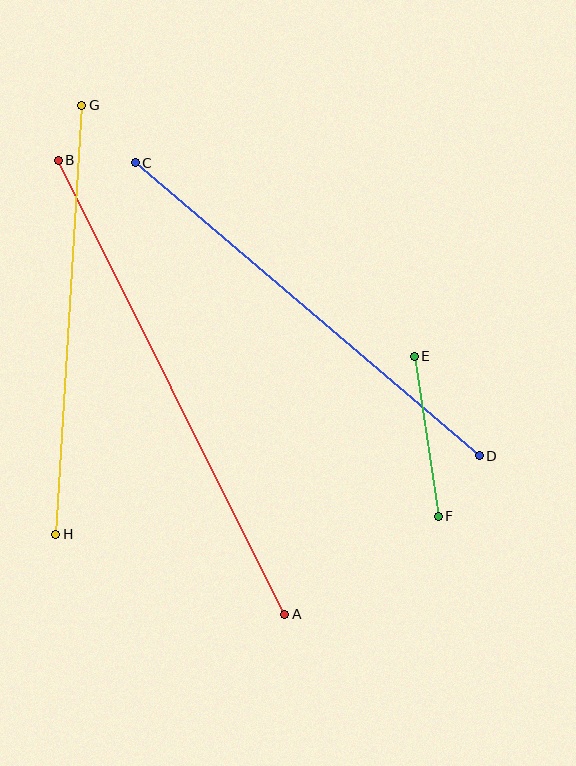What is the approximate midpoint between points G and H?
The midpoint is at approximately (69, 320) pixels.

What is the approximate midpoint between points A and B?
The midpoint is at approximately (172, 387) pixels.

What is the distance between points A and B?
The distance is approximately 507 pixels.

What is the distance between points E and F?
The distance is approximately 162 pixels.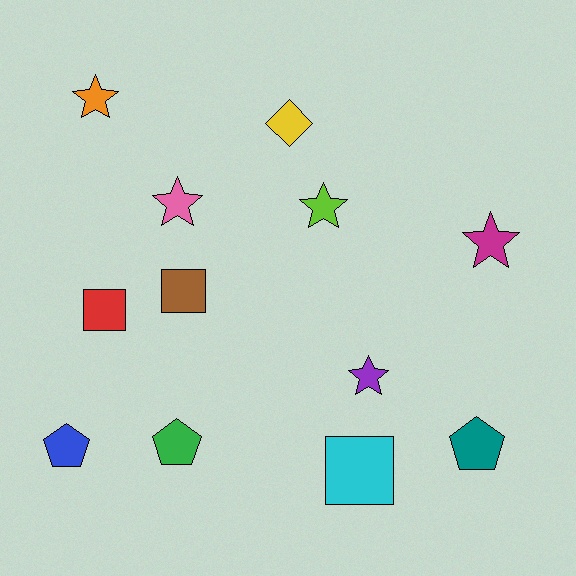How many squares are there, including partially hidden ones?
There are 3 squares.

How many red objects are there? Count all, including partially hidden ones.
There is 1 red object.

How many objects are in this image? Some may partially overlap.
There are 12 objects.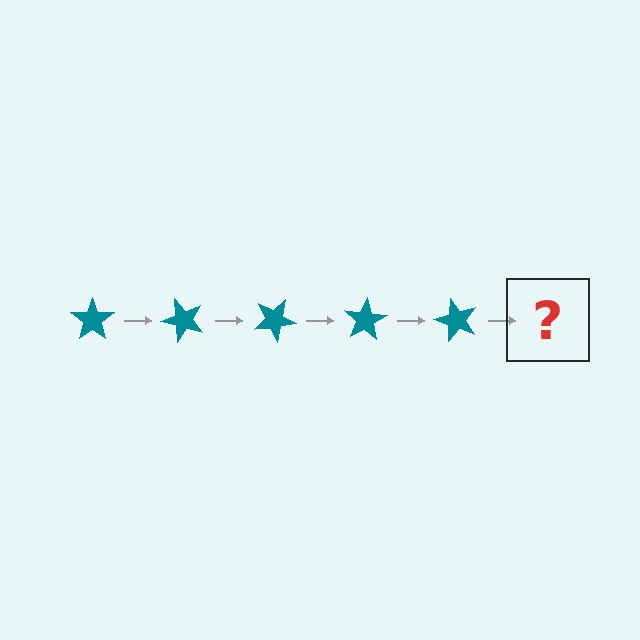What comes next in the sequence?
The next element should be a teal star rotated 250 degrees.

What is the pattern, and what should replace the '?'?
The pattern is that the star rotates 50 degrees each step. The '?' should be a teal star rotated 250 degrees.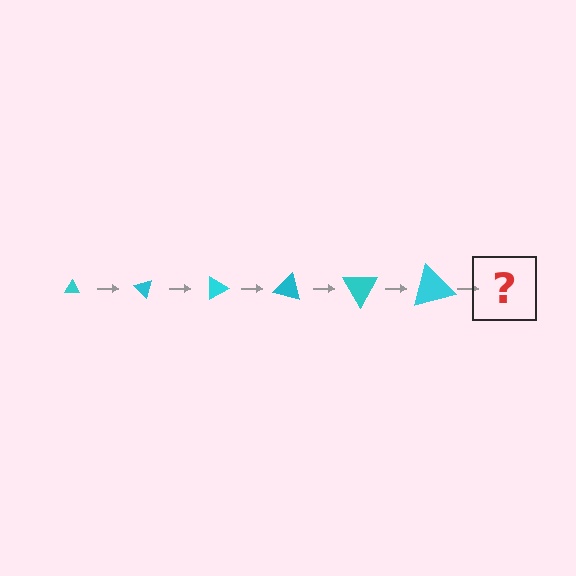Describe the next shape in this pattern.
It should be a triangle, larger than the previous one and rotated 270 degrees from the start.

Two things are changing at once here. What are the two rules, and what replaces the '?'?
The two rules are that the triangle grows larger each step and it rotates 45 degrees each step. The '?' should be a triangle, larger than the previous one and rotated 270 degrees from the start.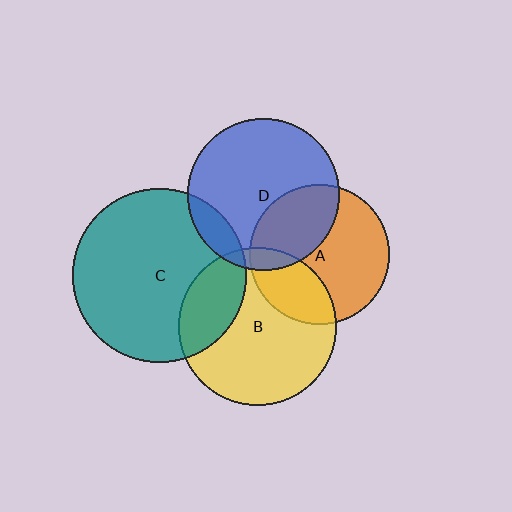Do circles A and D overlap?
Yes.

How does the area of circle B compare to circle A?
Approximately 1.3 times.